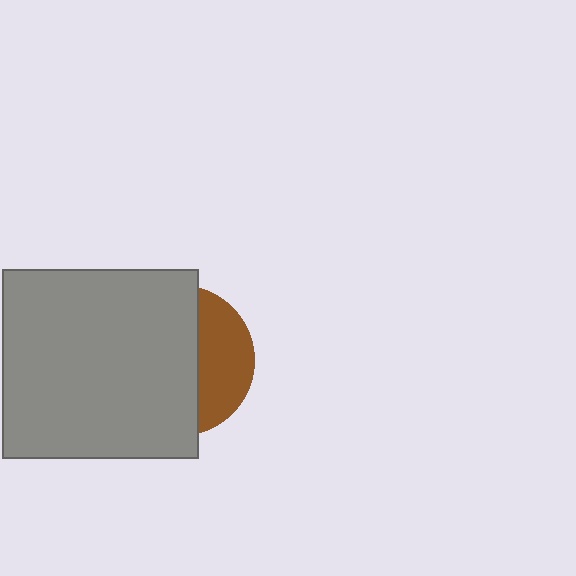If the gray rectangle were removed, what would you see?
You would see the complete brown circle.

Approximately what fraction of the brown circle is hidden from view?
Roughly 67% of the brown circle is hidden behind the gray rectangle.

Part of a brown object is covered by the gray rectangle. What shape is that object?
It is a circle.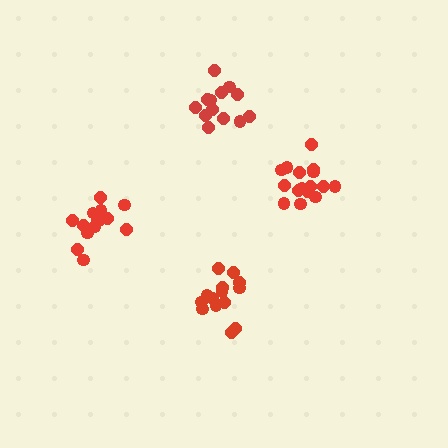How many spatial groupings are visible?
There are 4 spatial groupings.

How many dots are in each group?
Group 1: 15 dots, Group 2: 13 dots, Group 3: 16 dots, Group 4: 14 dots (58 total).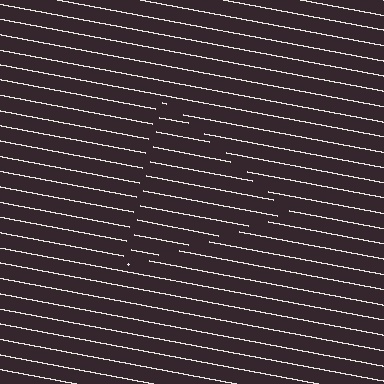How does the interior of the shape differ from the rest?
The interior of the shape contains the same grating, shifted by half a period — the contour is defined by the phase discontinuity where line-ends from the inner and outer gratings abut.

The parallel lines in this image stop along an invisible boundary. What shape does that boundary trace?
An illusory triangle. The interior of the shape contains the same grating, shifted by half a period — the contour is defined by the phase discontinuity where line-ends from the inner and outer gratings abut.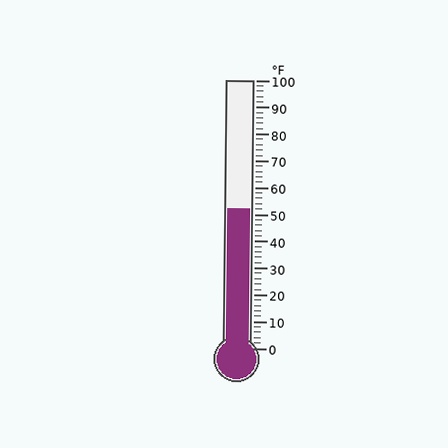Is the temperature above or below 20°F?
The temperature is above 20°F.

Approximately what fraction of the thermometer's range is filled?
The thermometer is filled to approximately 50% of its range.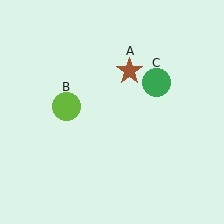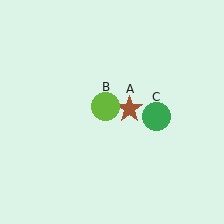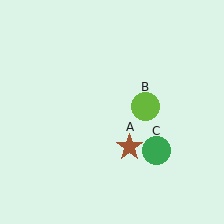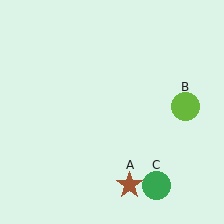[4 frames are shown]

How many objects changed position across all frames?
3 objects changed position: brown star (object A), lime circle (object B), green circle (object C).